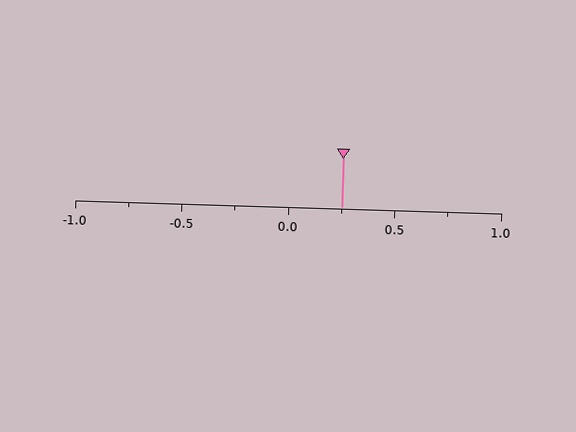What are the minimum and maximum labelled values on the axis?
The axis runs from -1.0 to 1.0.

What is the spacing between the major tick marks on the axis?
The major ticks are spaced 0.5 apart.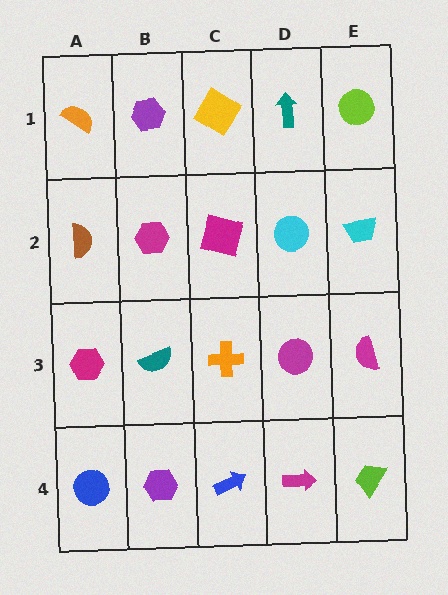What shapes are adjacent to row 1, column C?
A magenta square (row 2, column C), a purple hexagon (row 1, column B), a teal arrow (row 1, column D).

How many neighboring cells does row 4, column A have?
2.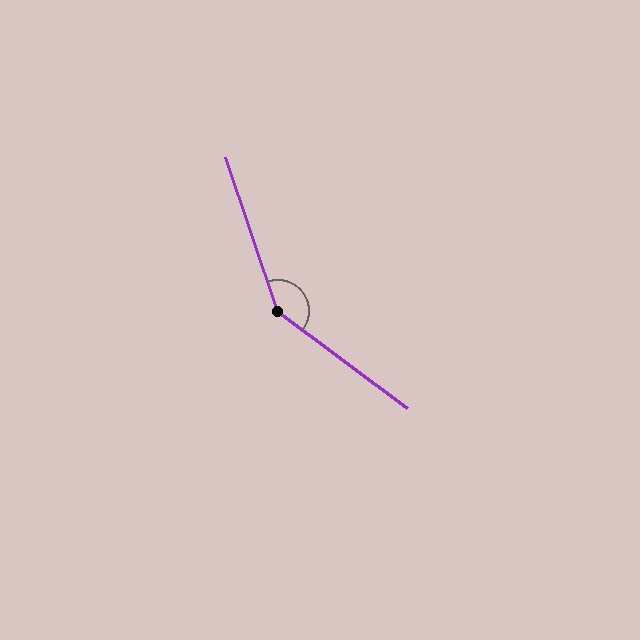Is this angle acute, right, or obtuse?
It is obtuse.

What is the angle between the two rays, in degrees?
Approximately 146 degrees.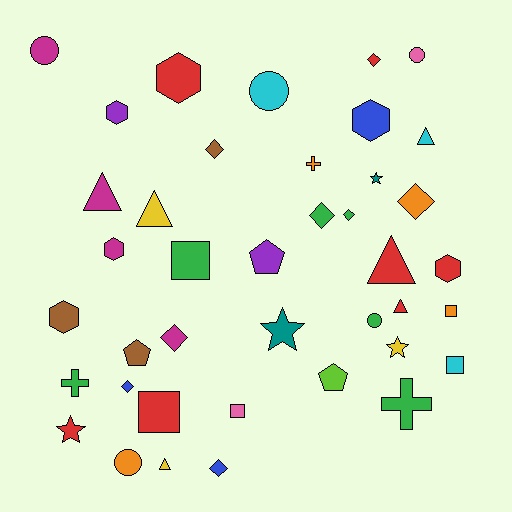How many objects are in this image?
There are 40 objects.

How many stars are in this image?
There are 4 stars.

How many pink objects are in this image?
There are 2 pink objects.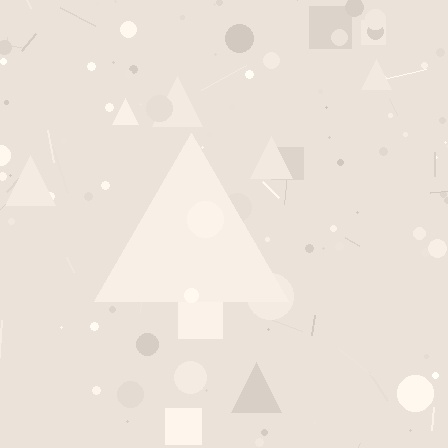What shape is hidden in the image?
A triangle is hidden in the image.